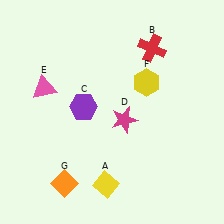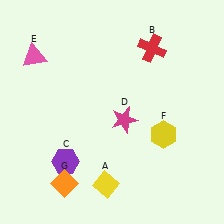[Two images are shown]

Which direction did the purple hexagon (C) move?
The purple hexagon (C) moved down.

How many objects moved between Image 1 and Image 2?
3 objects moved between the two images.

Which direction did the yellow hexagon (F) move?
The yellow hexagon (F) moved down.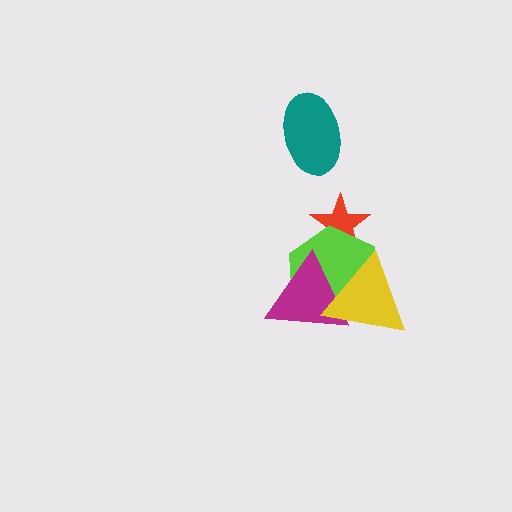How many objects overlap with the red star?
1 object overlaps with the red star.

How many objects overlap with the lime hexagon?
3 objects overlap with the lime hexagon.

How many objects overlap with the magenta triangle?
2 objects overlap with the magenta triangle.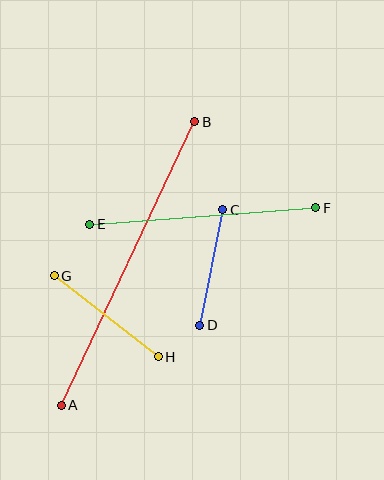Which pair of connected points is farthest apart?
Points A and B are farthest apart.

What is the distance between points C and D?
The distance is approximately 118 pixels.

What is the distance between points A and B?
The distance is approximately 313 pixels.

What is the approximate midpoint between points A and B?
The midpoint is at approximately (128, 264) pixels.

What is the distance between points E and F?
The distance is approximately 227 pixels.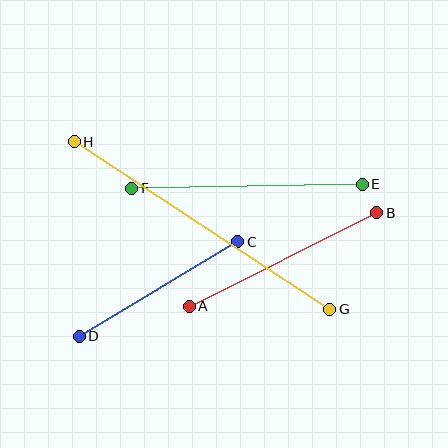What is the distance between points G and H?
The distance is approximately 306 pixels.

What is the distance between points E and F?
The distance is approximately 231 pixels.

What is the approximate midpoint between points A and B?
The midpoint is at approximately (283, 260) pixels.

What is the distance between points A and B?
The distance is approximately 209 pixels.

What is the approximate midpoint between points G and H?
The midpoint is at approximately (202, 225) pixels.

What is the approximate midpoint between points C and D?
The midpoint is at approximately (159, 289) pixels.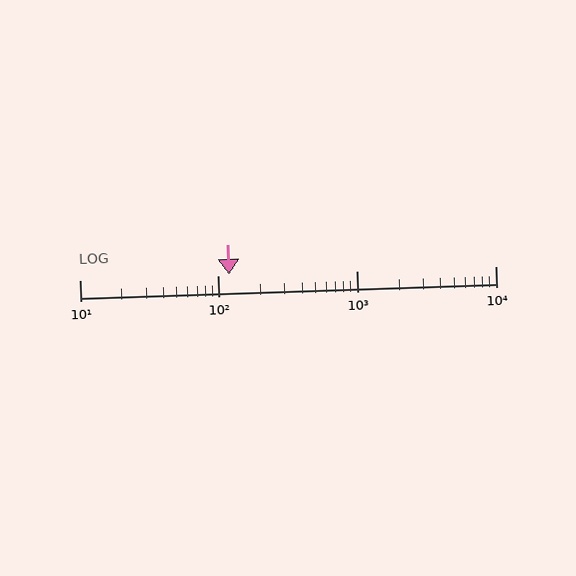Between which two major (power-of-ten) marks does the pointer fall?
The pointer is between 100 and 1000.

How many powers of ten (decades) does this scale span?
The scale spans 3 decades, from 10 to 10000.